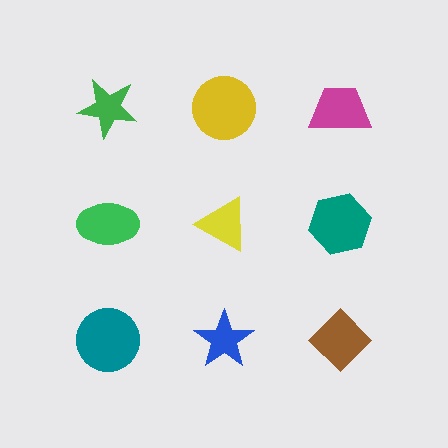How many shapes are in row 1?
3 shapes.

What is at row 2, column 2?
A yellow triangle.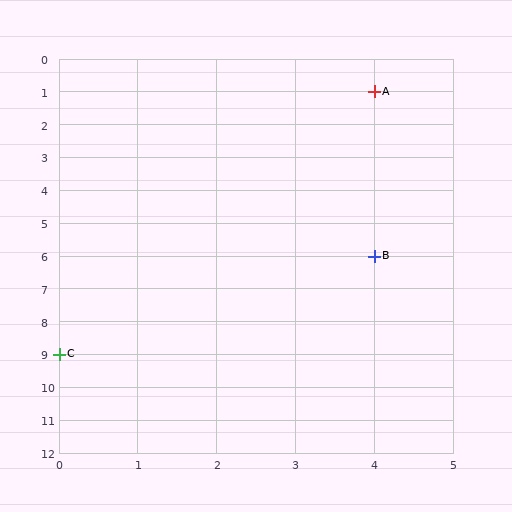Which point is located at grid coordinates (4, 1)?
Point A is at (4, 1).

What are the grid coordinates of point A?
Point A is at grid coordinates (4, 1).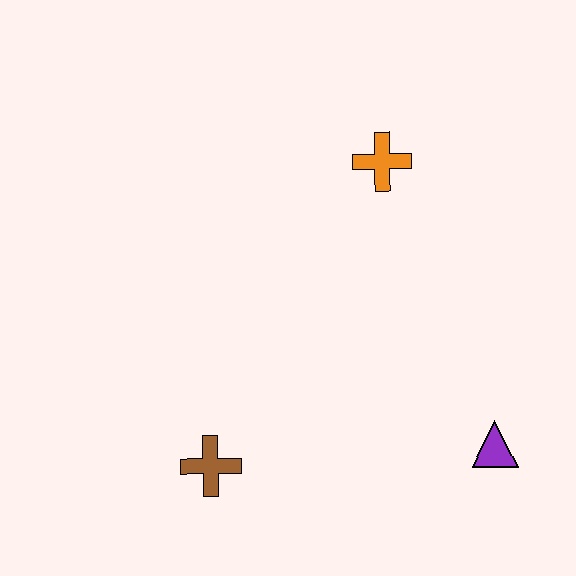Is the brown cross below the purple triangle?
Yes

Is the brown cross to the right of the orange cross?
No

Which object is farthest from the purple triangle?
The orange cross is farthest from the purple triangle.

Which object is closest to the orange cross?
The purple triangle is closest to the orange cross.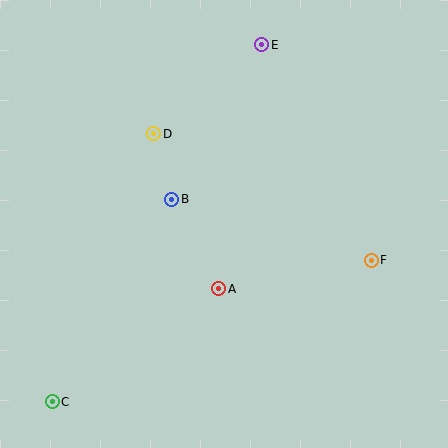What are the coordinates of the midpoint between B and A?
The midpoint between B and A is at (195, 244).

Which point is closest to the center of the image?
Point B at (172, 199) is closest to the center.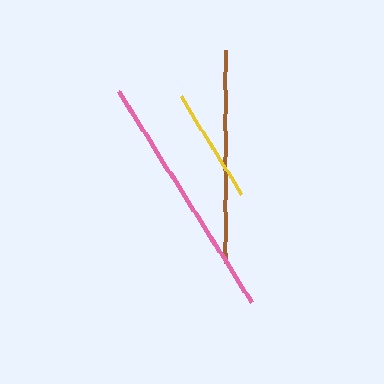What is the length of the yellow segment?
The yellow segment is approximately 115 pixels long.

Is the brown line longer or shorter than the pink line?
The pink line is longer than the brown line.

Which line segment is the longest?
The pink line is the longest at approximately 250 pixels.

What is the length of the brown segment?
The brown segment is approximately 213 pixels long.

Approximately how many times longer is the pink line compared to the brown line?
The pink line is approximately 1.2 times the length of the brown line.